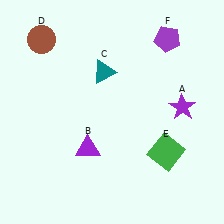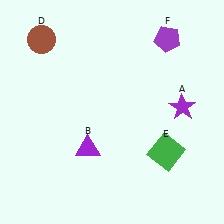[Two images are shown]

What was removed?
The teal triangle (C) was removed in Image 2.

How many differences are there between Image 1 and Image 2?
There is 1 difference between the two images.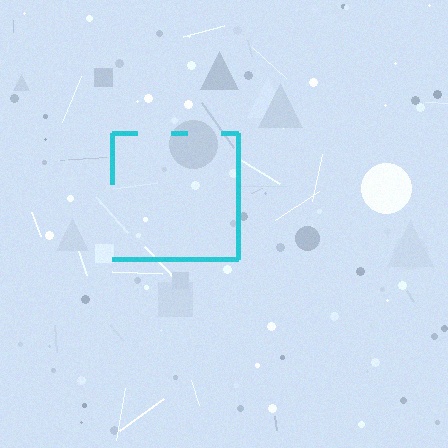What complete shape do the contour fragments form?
The contour fragments form a square.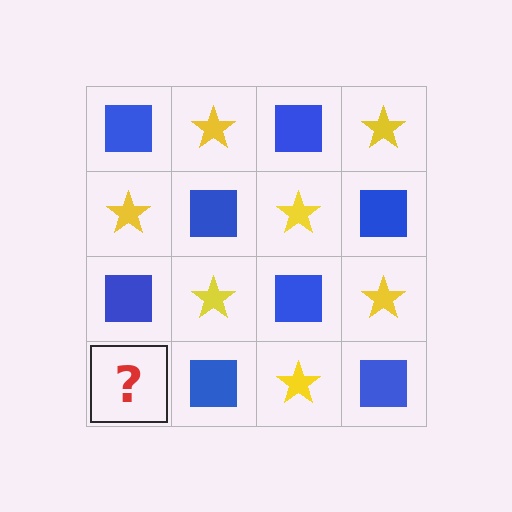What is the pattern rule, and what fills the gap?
The rule is that it alternates blue square and yellow star in a checkerboard pattern. The gap should be filled with a yellow star.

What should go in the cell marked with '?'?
The missing cell should contain a yellow star.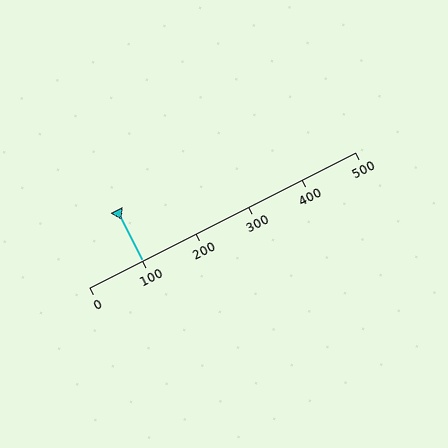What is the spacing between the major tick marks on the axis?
The major ticks are spaced 100 apart.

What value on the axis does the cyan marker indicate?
The marker indicates approximately 100.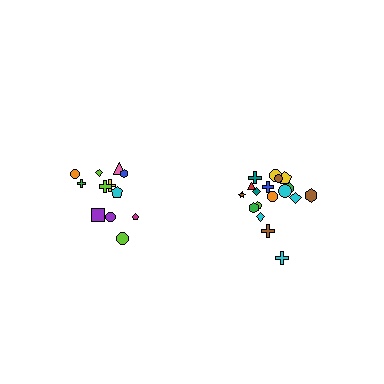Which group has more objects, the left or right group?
The right group.